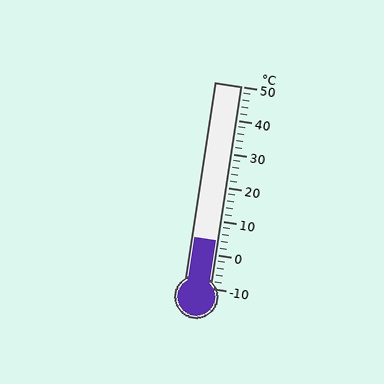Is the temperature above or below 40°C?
The temperature is below 40°C.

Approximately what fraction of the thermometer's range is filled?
The thermometer is filled to approximately 25% of its range.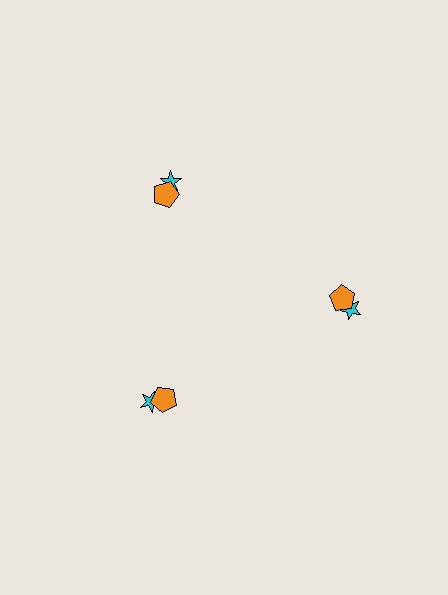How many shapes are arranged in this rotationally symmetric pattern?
There are 6 shapes, arranged in 3 groups of 2.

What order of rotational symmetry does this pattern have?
This pattern has 3-fold rotational symmetry.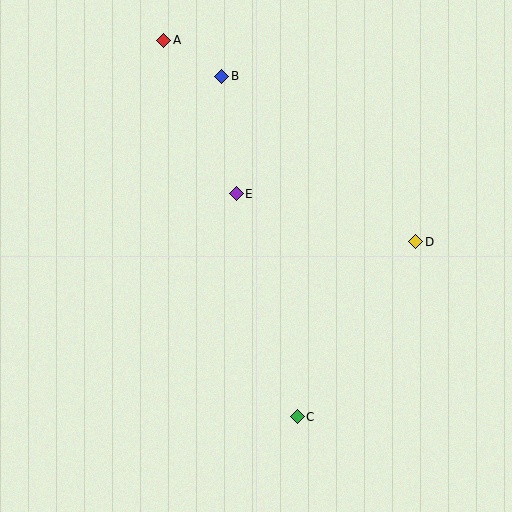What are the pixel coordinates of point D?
Point D is at (416, 242).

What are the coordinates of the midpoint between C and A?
The midpoint between C and A is at (231, 228).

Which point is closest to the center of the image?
Point E at (236, 194) is closest to the center.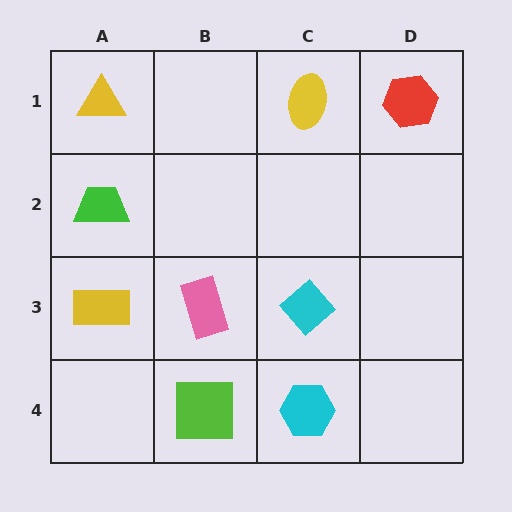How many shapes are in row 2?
1 shape.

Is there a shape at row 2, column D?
No, that cell is empty.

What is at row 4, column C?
A cyan hexagon.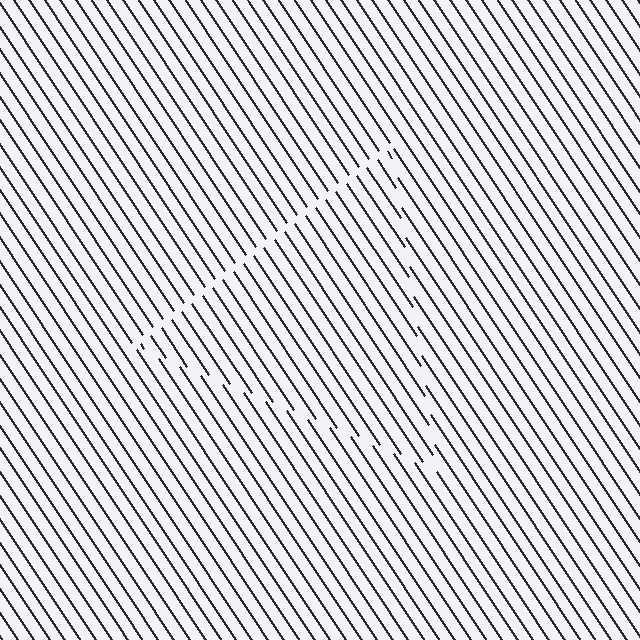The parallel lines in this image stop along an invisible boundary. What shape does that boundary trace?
An illusory triangle. The interior of the shape contains the same grating, shifted by half a period — the contour is defined by the phase discontinuity where line-ends from the inner and outer gratings abut.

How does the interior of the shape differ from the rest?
The interior of the shape contains the same grating, shifted by half a period — the contour is defined by the phase discontinuity where line-ends from the inner and outer gratings abut.